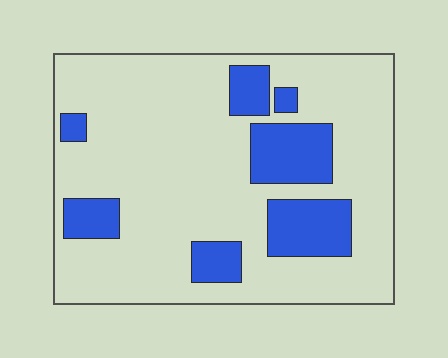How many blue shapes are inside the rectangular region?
7.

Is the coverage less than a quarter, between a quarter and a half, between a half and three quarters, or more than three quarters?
Less than a quarter.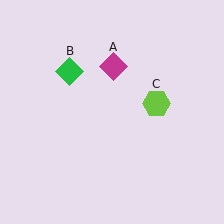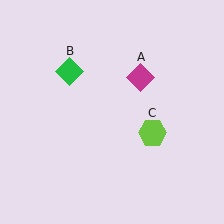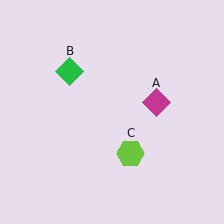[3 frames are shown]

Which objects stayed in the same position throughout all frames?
Green diamond (object B) remained stationary.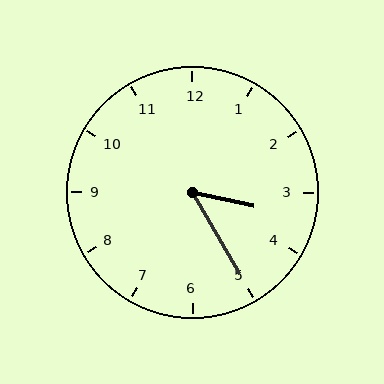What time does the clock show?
3:25.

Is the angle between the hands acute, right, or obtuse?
It is acute.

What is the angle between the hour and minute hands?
Approximately 48 degrees.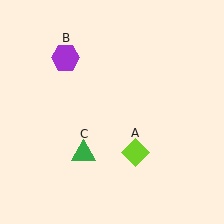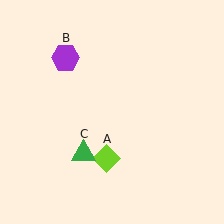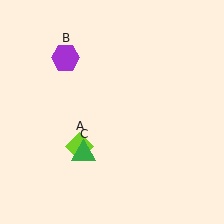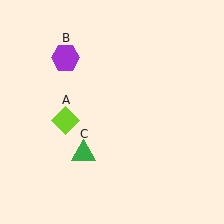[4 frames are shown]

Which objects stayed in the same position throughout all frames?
Purple hexagon (object B) and green triangle (object C) remained stationary.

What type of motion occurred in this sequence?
The lime diamond (object A) rotated clockwise around the center of the scene.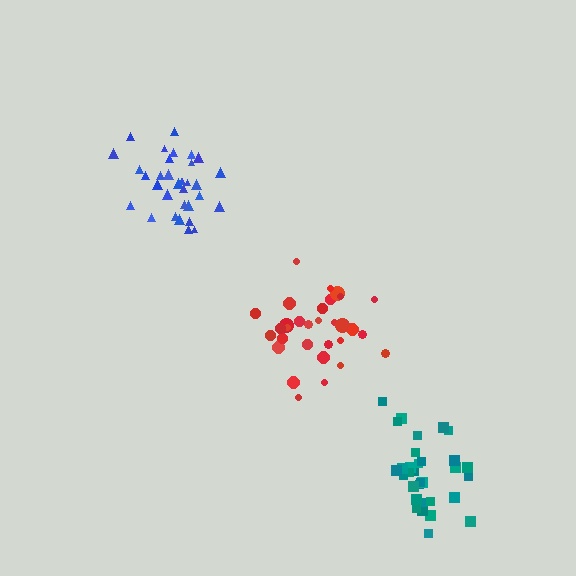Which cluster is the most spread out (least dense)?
Teal.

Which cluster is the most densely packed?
Blue.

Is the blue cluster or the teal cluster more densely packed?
Blue.